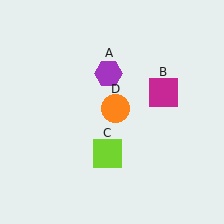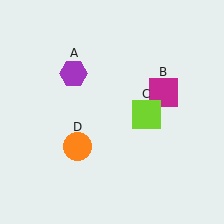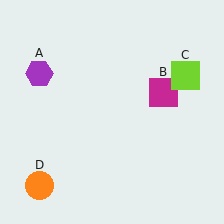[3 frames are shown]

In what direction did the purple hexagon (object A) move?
The purple hexagon (object A) moved left.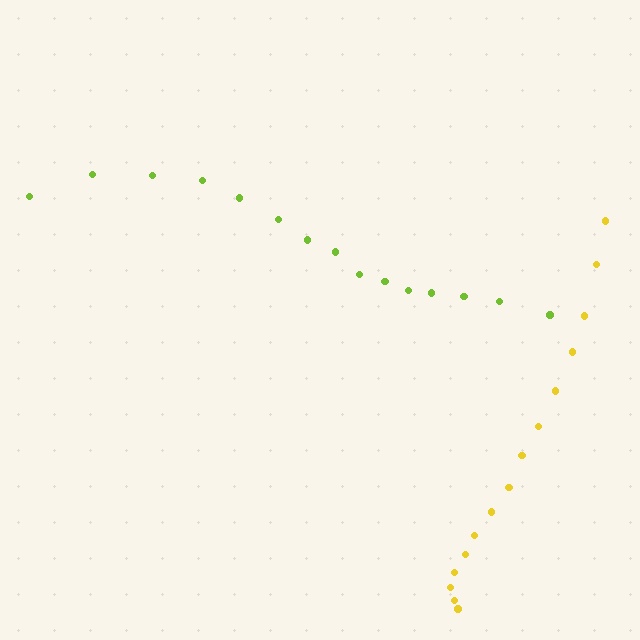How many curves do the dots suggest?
There are 2 distinct paths.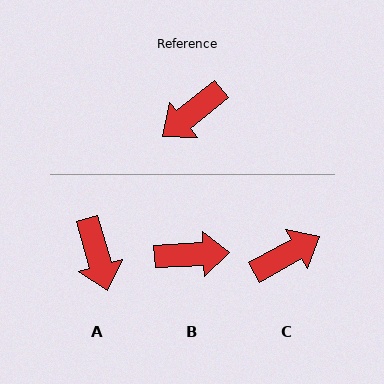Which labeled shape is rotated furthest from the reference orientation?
C, about 170 degrees away.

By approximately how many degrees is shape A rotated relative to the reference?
Approximately 67 degrees counter-clockwise.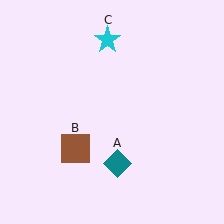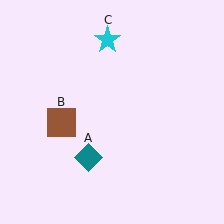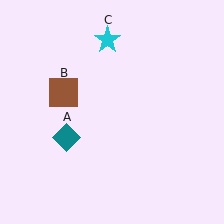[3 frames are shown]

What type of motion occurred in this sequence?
The teal diamond (object A), brown square (object B) rotated clockwise around the center of the scene.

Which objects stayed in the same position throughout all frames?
Cyan star (object C) remained stationary.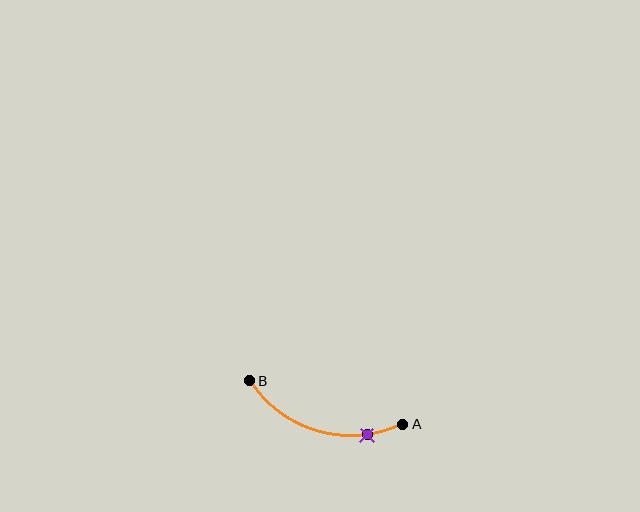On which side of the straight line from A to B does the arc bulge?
The arc bulges below the straight line connecting A and B.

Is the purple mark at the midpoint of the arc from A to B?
No. The purple mark lies on the arc but is closer to endpoint A. The arc midpoint would be at the point on the curve equidistant along the arc from both A and B.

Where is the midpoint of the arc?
The arc midpoint is the point on the curve farthest from the straight line joining A and B. It sits below that line.